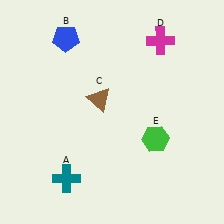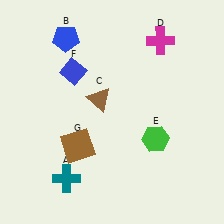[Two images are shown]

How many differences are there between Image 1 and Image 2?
There are 2 differences between the two images.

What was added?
A blue diamond (F), a brown square (G) were added in Image 2.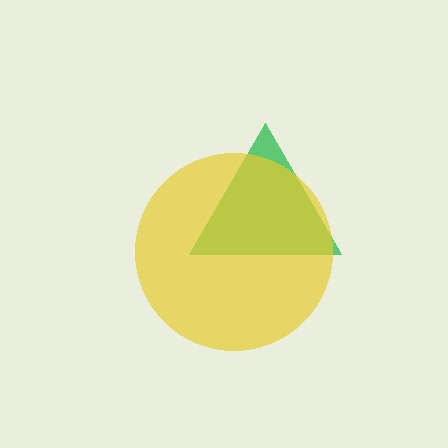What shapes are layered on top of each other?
The layered shapes are: a green triangle, a yellow circle.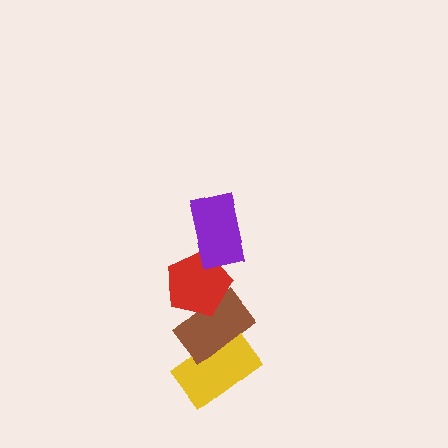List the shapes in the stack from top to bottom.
From top to bottom: the purple rectangle, the red pentagon, the brown rectangle, the yellow rectangle.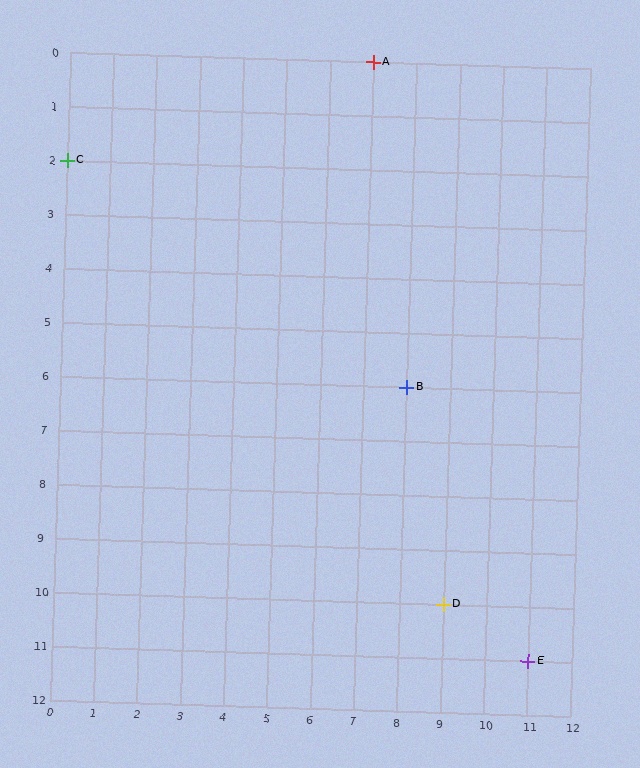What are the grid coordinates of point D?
Point D is at grid coordinates (9, 10).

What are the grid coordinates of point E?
Point E is at grid coordinates (11, 11).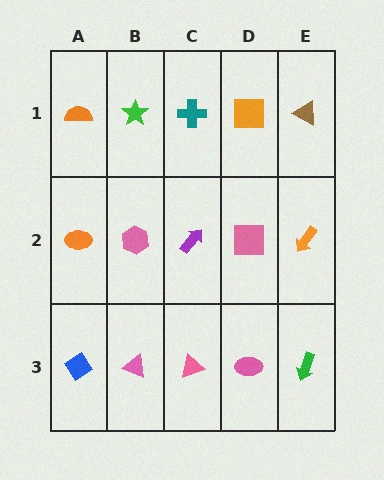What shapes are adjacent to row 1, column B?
A pink hexagon (row 2, column B), an orange semicircle (row 1, column A), a teal cross (row 1, column C).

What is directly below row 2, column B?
A pink triangle.